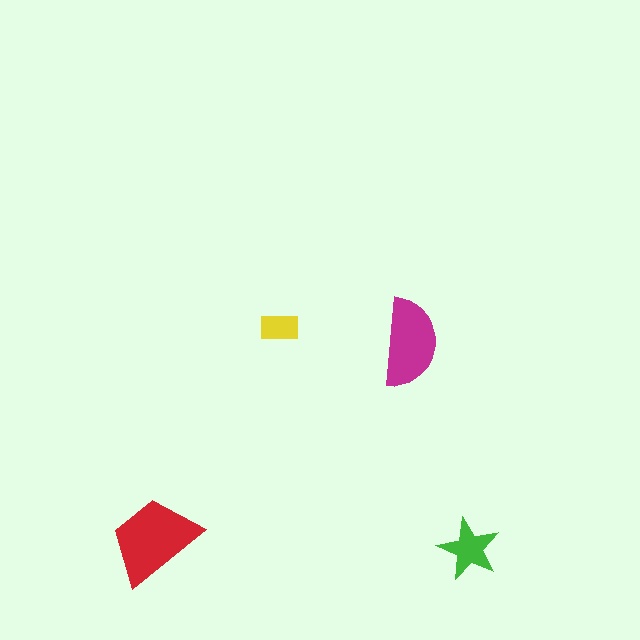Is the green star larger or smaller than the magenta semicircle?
Smaller.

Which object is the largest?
The red trapezoid.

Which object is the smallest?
The yellow rectangle.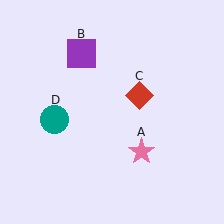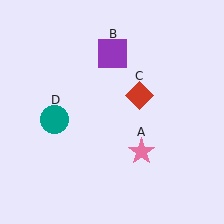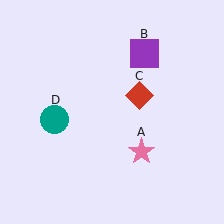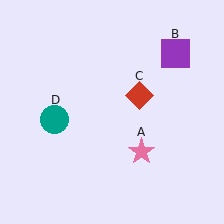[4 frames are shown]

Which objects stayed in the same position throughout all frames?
Pink star (object A) and red diamond (object C) and teal circle (object D) remained stationary.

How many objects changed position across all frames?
1 object changed position: purple square (object B).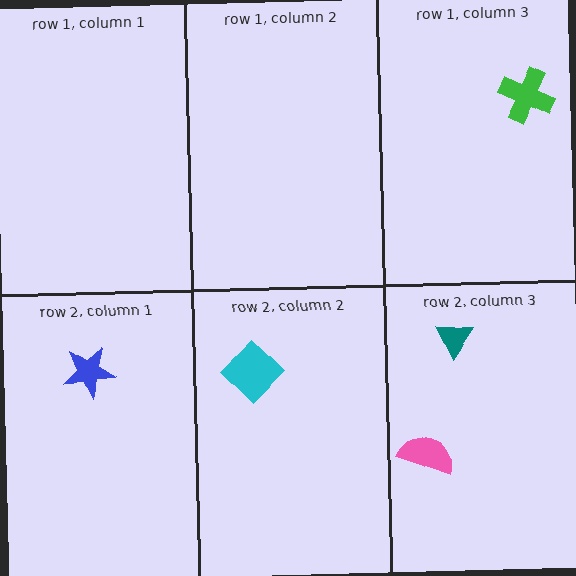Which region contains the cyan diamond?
The row 2, column 2 region.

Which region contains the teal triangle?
The row 2, column 3 region.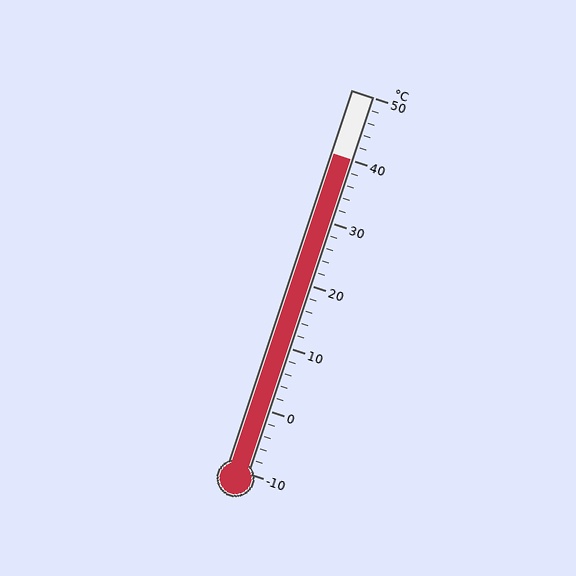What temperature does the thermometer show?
The thermometer shows approximately 40°C.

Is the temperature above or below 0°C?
The temperature is above 0°C.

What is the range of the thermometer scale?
The thermometer scale ranges from -10°C to 50°C.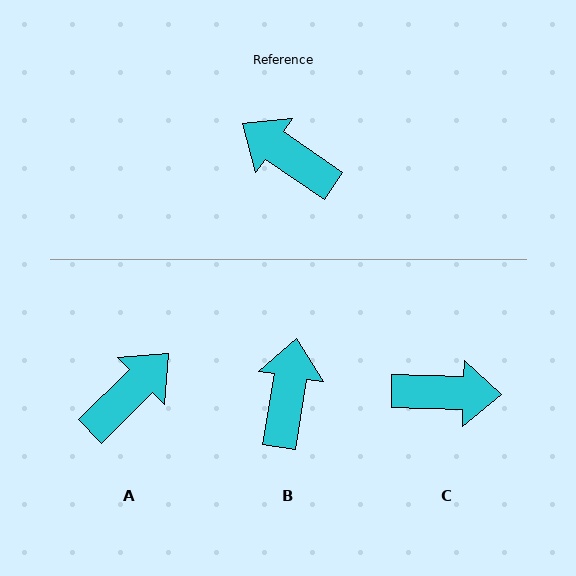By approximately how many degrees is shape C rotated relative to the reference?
Approximately 147 degrees clockwise.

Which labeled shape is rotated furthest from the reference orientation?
C, about 147 degrees away.